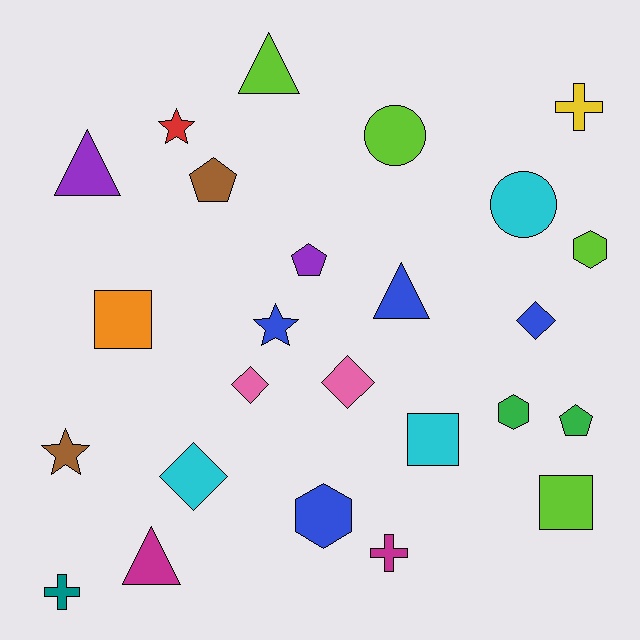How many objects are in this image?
There are 25 objects.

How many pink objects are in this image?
There are 2 pink objects.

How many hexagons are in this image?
There are 3 hexagons.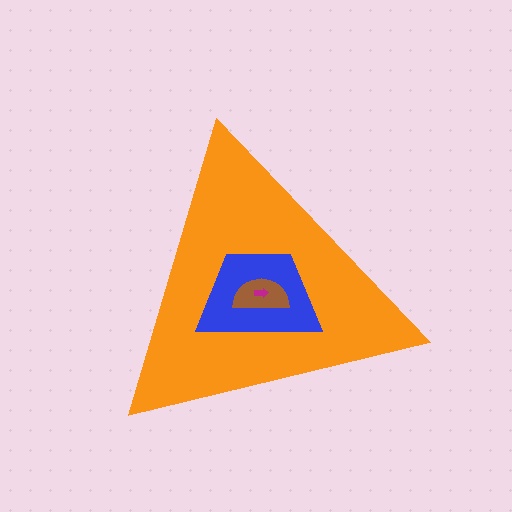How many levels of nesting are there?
4.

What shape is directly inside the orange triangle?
The blue trapezoid.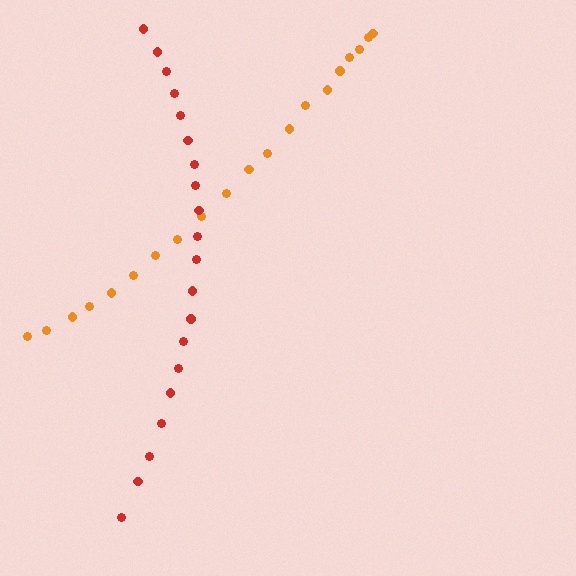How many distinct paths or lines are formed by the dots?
There are 2 distinct paths.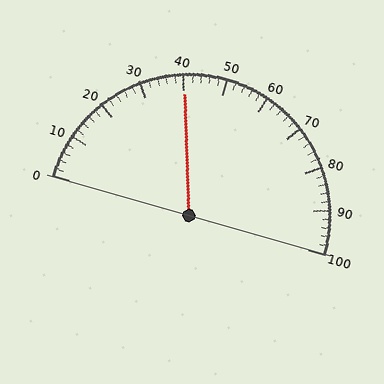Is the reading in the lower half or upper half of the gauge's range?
The reading is in the lower half of the range (0 to 100).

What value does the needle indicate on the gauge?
The needle indicates approximately 40.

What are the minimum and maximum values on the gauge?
The gauge ranges from 0 to 100.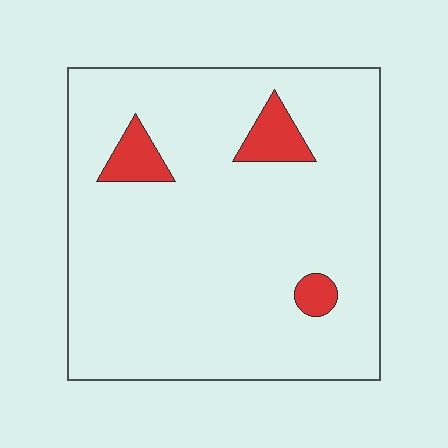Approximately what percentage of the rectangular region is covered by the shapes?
Approximately 10%.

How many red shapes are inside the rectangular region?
3.